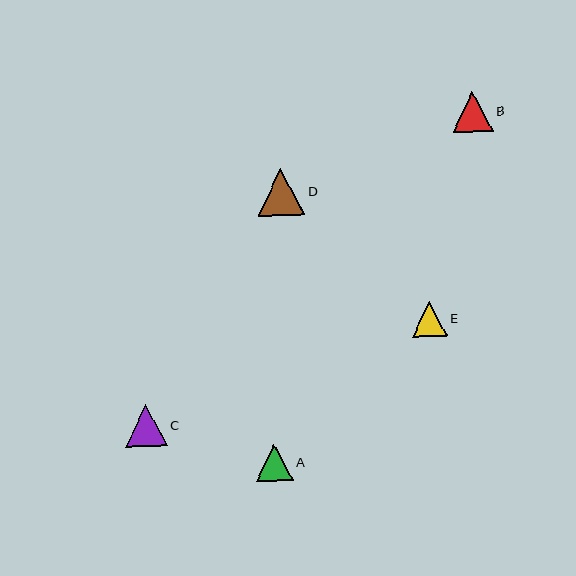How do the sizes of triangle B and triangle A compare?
Triangle B and triangle A are approximately the same size.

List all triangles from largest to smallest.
From largest to smallest: D, C, B, A, E.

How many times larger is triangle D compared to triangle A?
Triangle D is approximately 1.3 times the size of triangle A.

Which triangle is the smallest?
Triangle E is the smallest with a size of approximately 35 pixels.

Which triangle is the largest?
Triangle D is the largest with a size of approximately 47 pixels.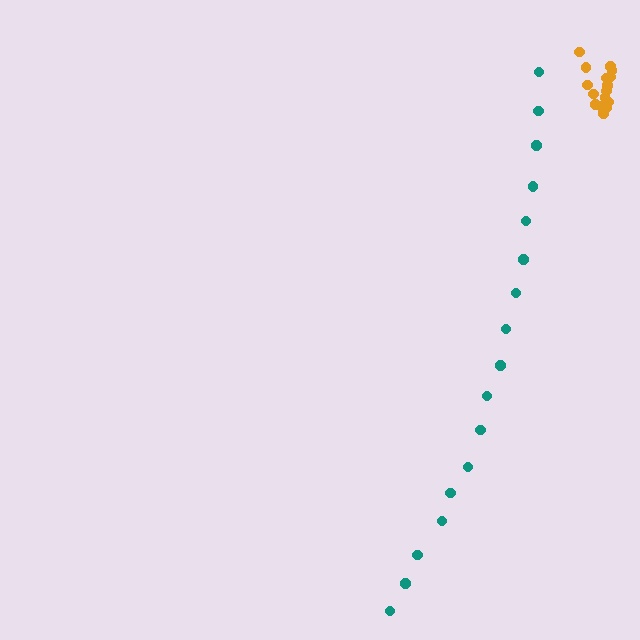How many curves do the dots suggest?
There are 2 distinct paths.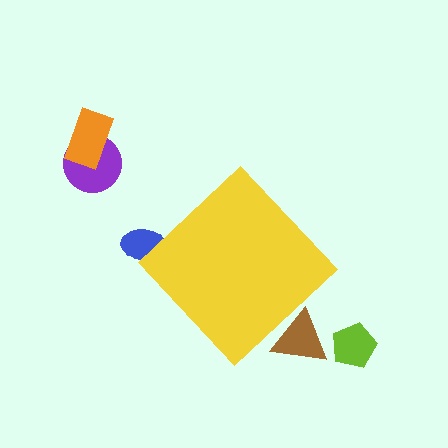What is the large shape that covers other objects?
A yellow diamond.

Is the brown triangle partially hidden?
Yes, the brown triangle is partially hidden behind the yellow diamond.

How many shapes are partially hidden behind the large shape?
2 shapes are partially hidden.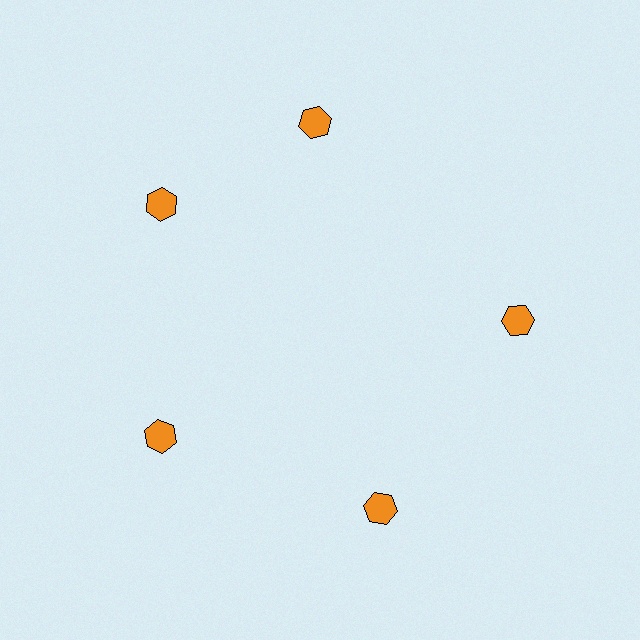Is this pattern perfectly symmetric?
No. The 5 orange hexagons are arranged in a ring, but one element near the 1 o'clock position is rotated out of alignment along the ring, breaking the 5-fold rotational symmetry.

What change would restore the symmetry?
The symmetry would be restored by rotating it back into even spacing with its neighbors so that all 5 hexagons sit at equal angles and equal distance from the center.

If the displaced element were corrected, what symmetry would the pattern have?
It would have 5-fold rotational symmetry — the pattern would map onto itself every 72 degrees.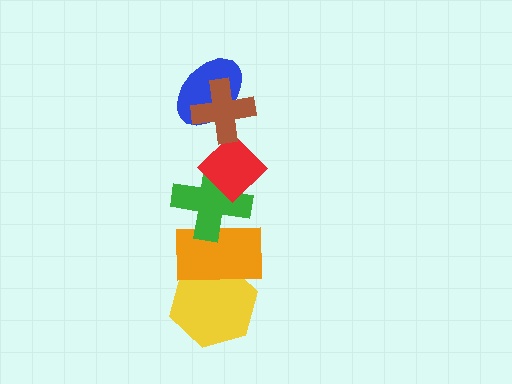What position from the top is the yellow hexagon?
The yellow hexagon is 6th from the top.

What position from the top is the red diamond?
The red diamond is 3rd from the top.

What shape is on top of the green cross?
The red diamond is on top of the green cross.